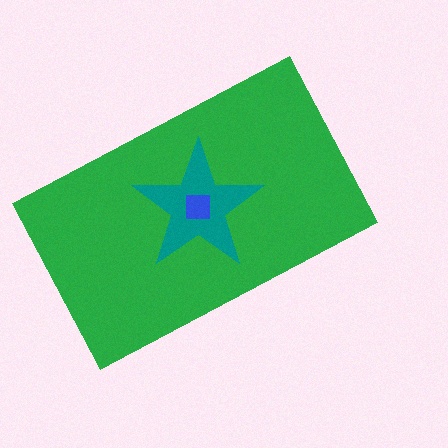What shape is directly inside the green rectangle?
The teal star.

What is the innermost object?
The blue square.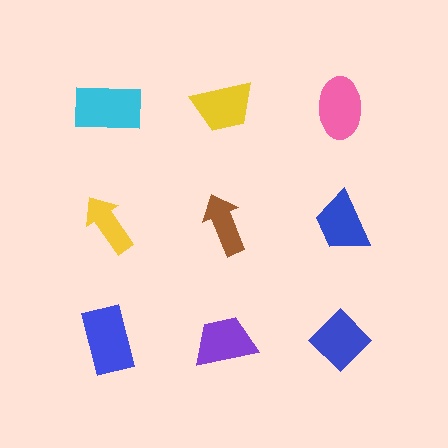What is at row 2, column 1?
A yellow arrow.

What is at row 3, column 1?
A blue rectangle.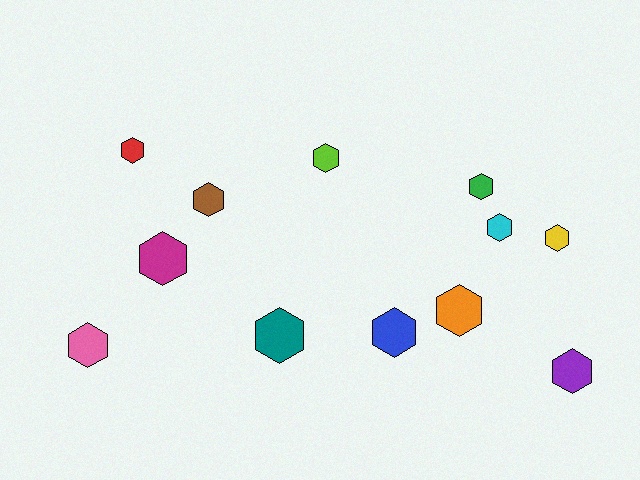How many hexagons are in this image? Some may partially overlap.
There are 12 hexagons.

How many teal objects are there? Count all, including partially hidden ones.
There is 1 teal object.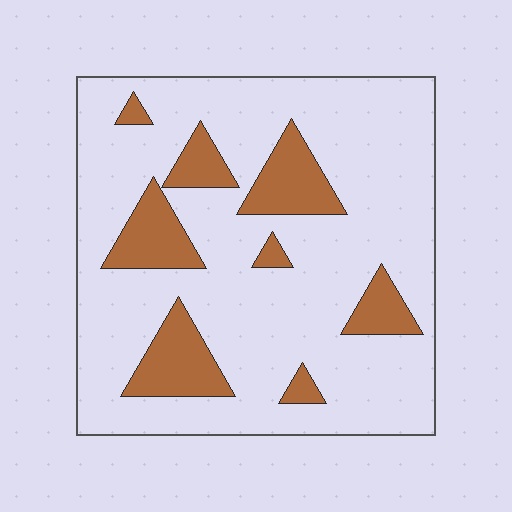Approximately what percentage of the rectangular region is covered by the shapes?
Approximately 20%.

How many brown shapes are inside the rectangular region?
8.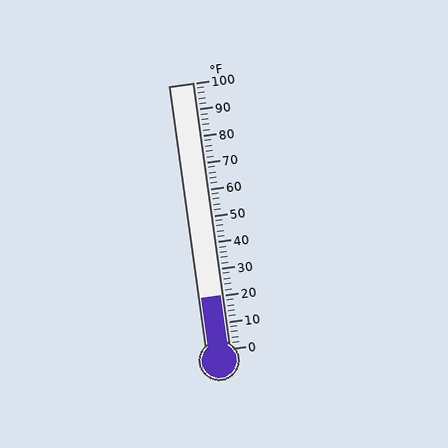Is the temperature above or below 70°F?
The temperature is below 70°F.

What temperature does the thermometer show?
The thermometer shows approximately 20°F.